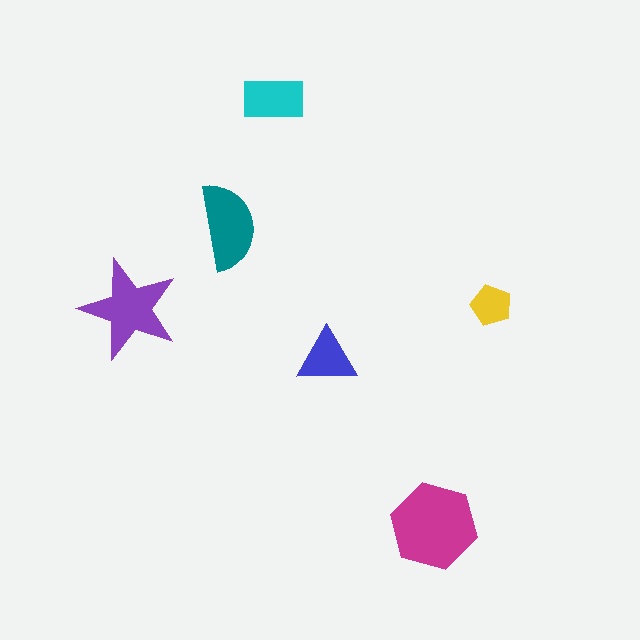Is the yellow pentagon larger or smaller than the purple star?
Smaller.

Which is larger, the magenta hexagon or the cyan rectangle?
The magenta hexagon.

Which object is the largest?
The magenta hexagon.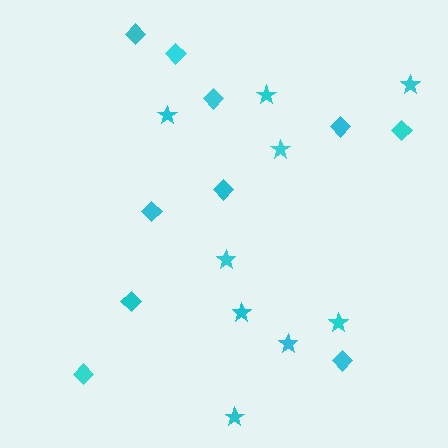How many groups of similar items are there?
There are 2 groups: one group of diamonds (10) and one group of stars (9).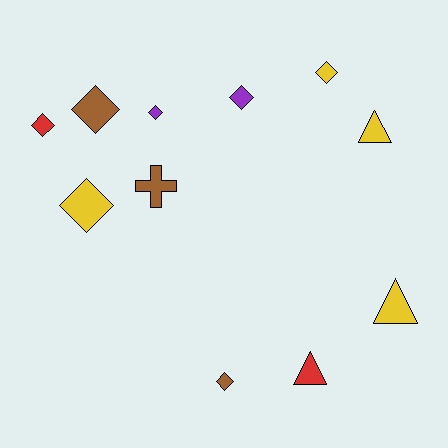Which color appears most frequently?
Yellow, with 4 objects.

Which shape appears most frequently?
Diamond, with 7 objects.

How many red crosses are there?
There are no red crosses.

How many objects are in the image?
There are 11 objects.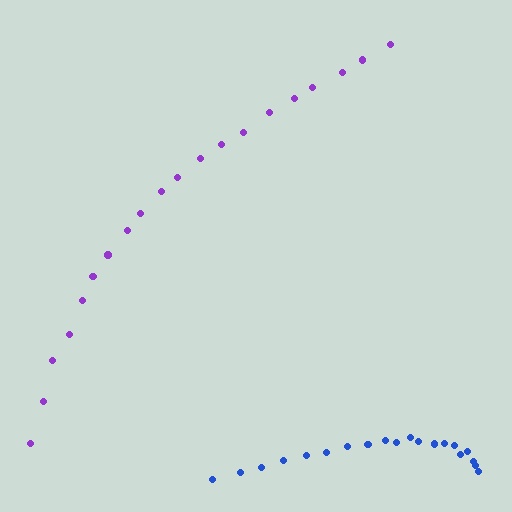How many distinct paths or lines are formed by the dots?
There are 2 distinct paths.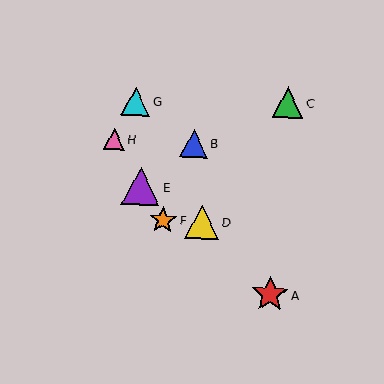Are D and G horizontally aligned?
No, D is at y≈222 and G is at y≈102.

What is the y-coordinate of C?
Object C is at y≈103.